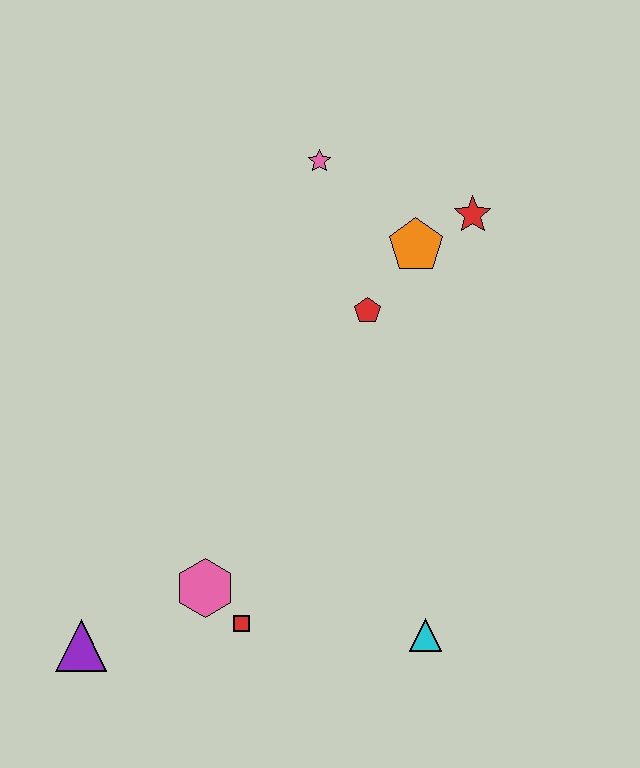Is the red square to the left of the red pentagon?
Yes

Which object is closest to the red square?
The pink hexagon is closest to the red square.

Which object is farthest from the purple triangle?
The red star is farthest from the purple triangle.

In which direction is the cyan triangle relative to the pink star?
The cyan triangle is below the pink star.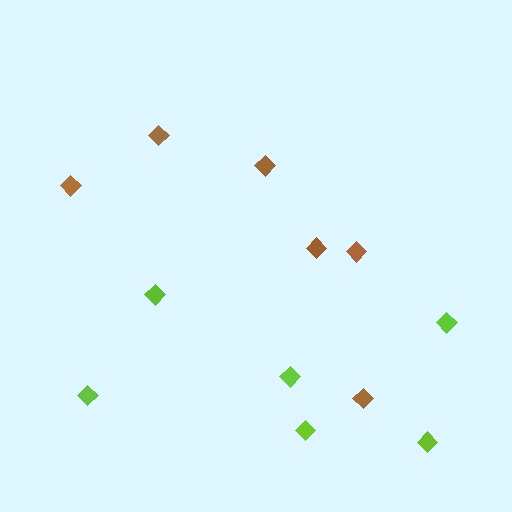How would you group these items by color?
There are 2 groups: one group of lime diamonds (6) and one group of brown diamonds (6).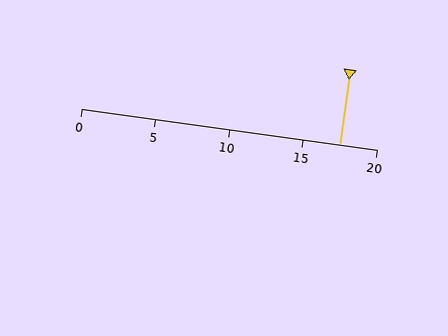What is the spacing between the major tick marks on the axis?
The major ticks are spaced 5 apart.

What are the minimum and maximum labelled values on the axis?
The axis runs from 0 to 20.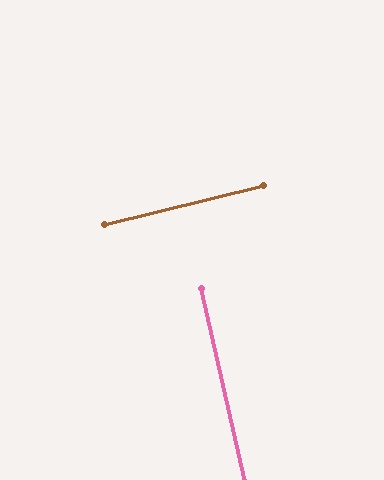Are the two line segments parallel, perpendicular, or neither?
Perpendicular — they meet at approximately 89°.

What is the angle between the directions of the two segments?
Approximately 89 degrees.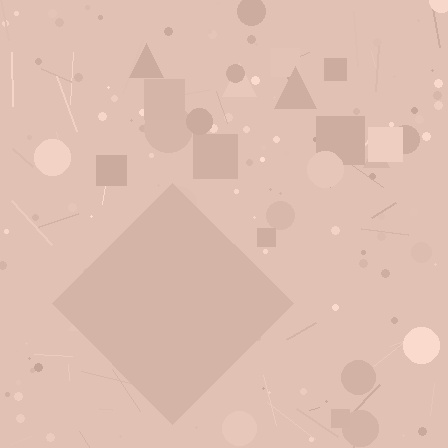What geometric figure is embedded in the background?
A diamond is embedded in the background.